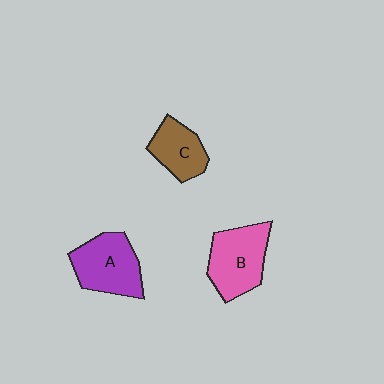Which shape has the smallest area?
Shape C (brown).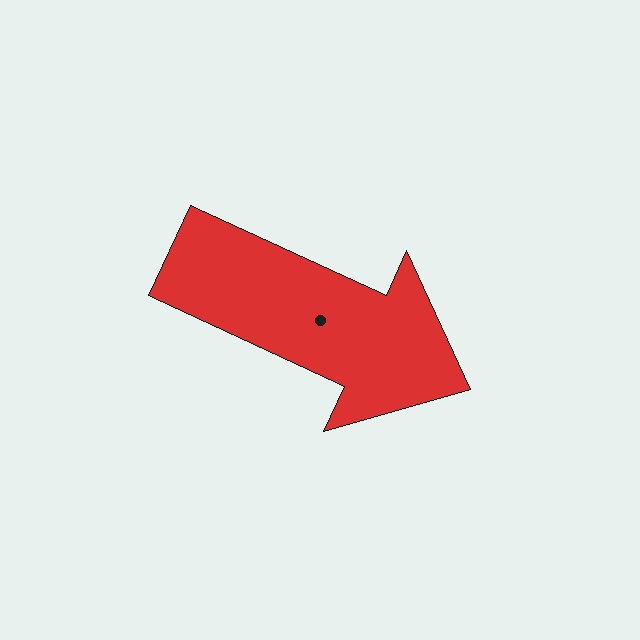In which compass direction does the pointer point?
Southeast.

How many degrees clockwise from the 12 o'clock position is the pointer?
Approximately 115 degrees.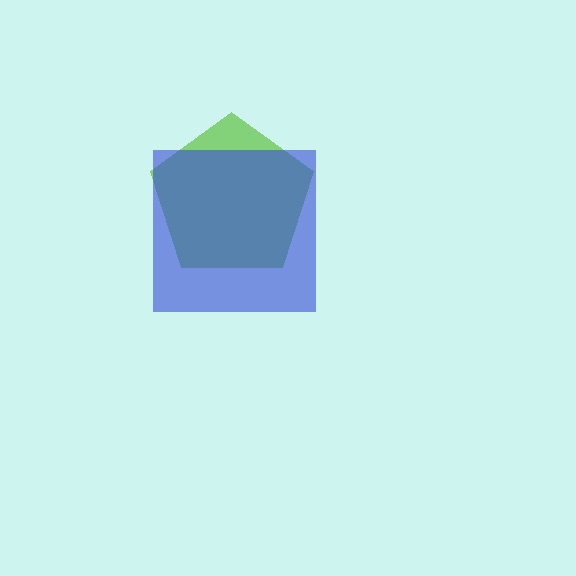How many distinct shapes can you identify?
There are 2 distinct shapes: a lime pentagon, a blue square.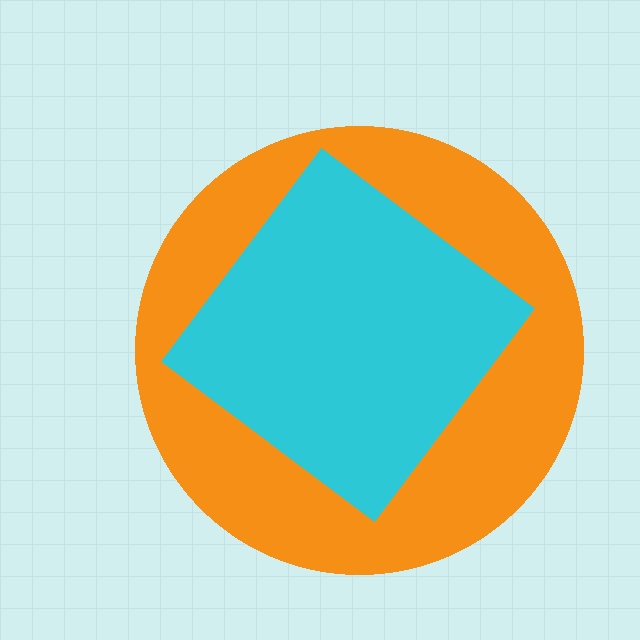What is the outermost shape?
The orange circle.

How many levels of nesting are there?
2.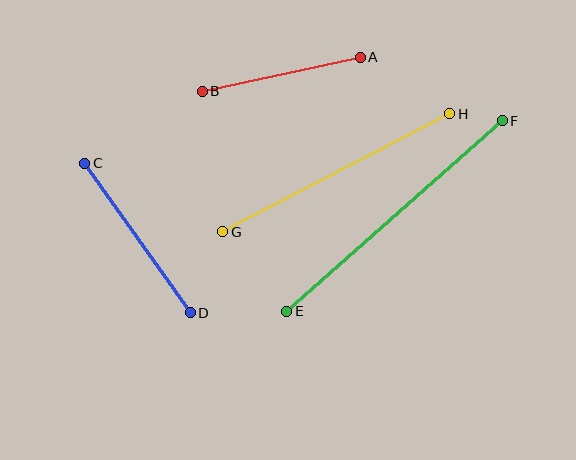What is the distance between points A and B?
The distance is approximately 162 pixels.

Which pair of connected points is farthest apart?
Points E and F are farthest apart.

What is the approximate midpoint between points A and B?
The midpoint is at approximately (281, 74) pixels.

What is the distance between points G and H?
The distance is approximately 256 pixels.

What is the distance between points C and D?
The distance is approximately 183 pixels.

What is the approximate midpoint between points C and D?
The midpoint is at approximately (138, 238) pixels.